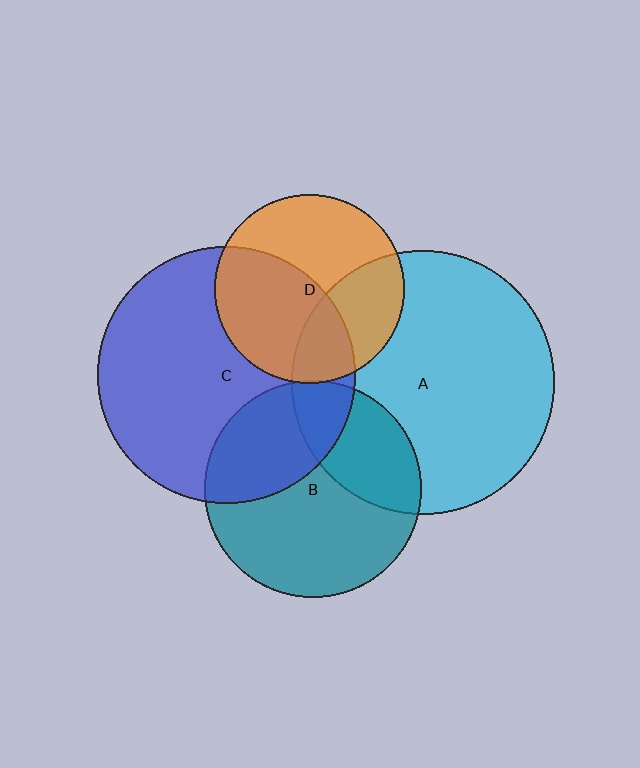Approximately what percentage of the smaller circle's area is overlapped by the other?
Approximately 5%.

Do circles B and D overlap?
Yes.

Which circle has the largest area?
Circle A (cyan).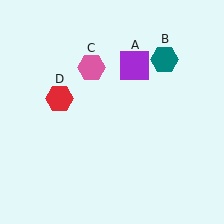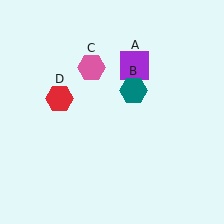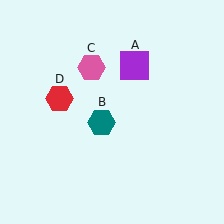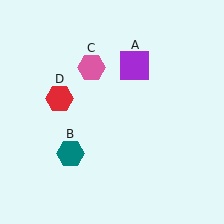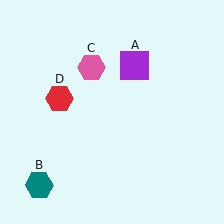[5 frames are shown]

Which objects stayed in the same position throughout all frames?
Purple square (object A) and pink hexagon (object C) and red hexagon (object D) remained stationary.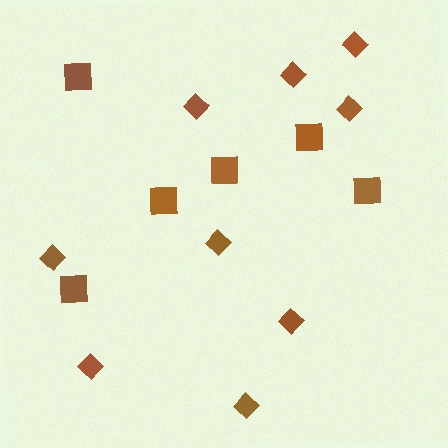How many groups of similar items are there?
There are 2 groups: one group of squares (6) and one group of diamonds (9).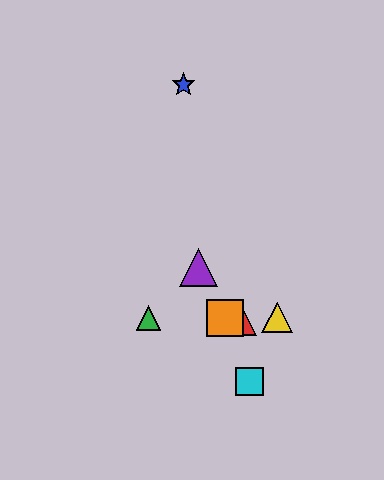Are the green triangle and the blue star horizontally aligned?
No, the green triangle is at y≈318 and the blue star is at y≈85.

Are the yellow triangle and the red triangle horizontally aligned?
Yes, both are at y≈318.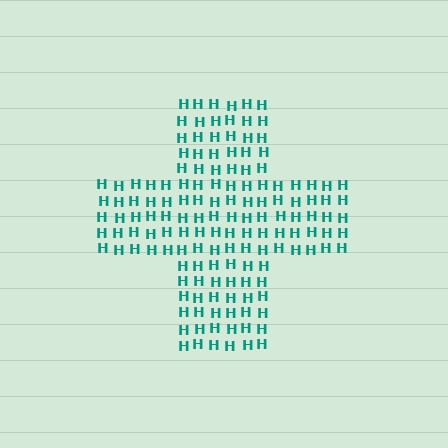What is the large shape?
The large shape is a cross.